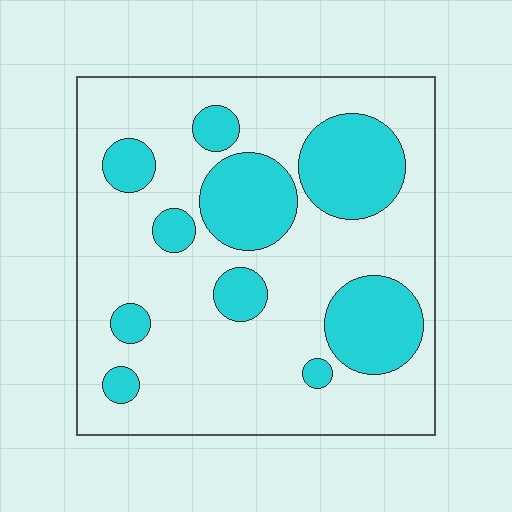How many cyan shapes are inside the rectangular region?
10.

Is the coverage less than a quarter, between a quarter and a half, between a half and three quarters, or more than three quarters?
Between a quarter and a half.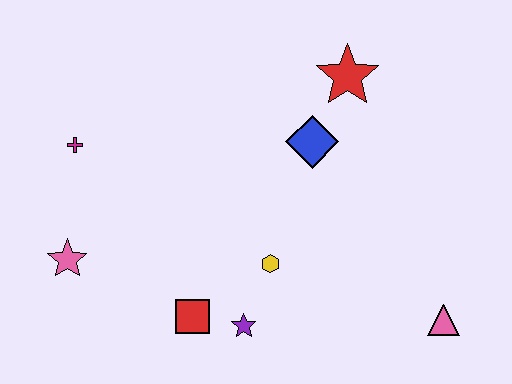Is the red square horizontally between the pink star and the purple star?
Yes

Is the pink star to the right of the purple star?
No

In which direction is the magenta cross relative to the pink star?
The magenta cross is above the pink star.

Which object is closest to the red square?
The purple star is closest to the red square.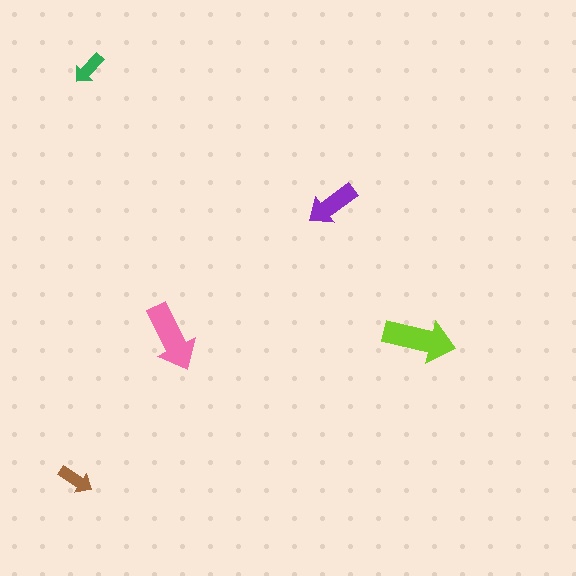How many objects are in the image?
There are 5 objects in the image.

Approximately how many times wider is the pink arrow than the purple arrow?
About 1.5 times wider.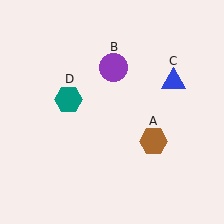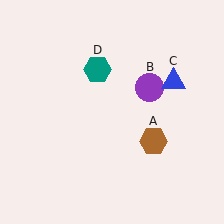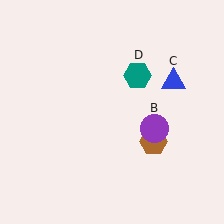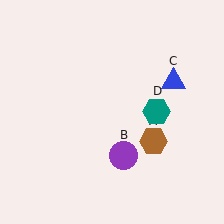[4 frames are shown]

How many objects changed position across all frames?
2 objects changed position: purple circle (object B), teal hexagon (object D).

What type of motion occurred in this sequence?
The purple circle (object B), teal hexagon (object D) rotated clockwise around the center of the scene.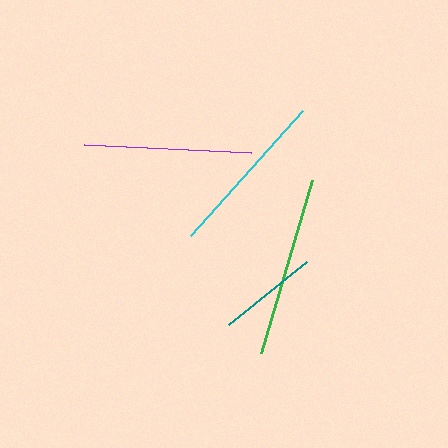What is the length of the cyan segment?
The cyan segment is approximately 168 pixels long.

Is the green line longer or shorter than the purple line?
The green line is longer than the purple line.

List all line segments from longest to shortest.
From longest to shortest: green, cyan, purple, teal.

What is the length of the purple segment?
The purple segment is approximately 167 pixels long.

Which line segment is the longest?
The green line is the longest at approximately 181 pixels.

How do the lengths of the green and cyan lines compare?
The green and cyan lines are approximately the same length.